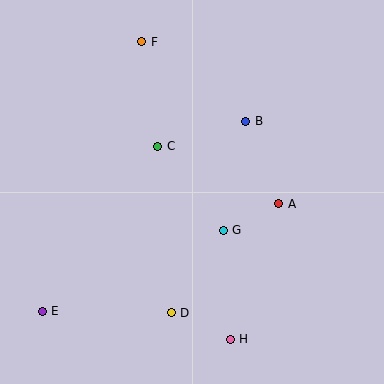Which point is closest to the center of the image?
Point G at (223, 230) is closest to the center.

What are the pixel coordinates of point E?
Point E is at (42, 311).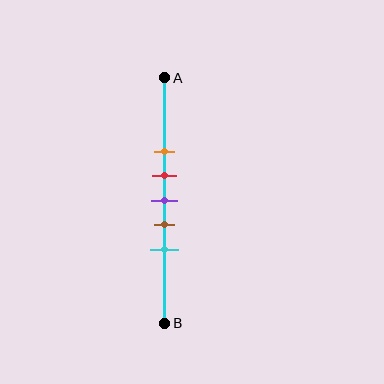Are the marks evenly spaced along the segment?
Yes, the marks are approximately evenly spaced.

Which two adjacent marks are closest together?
The red and purple marks are the closest adjacent pair.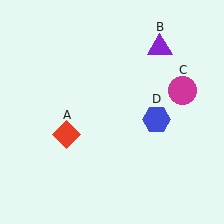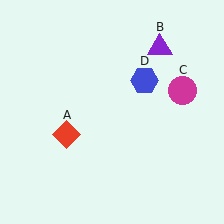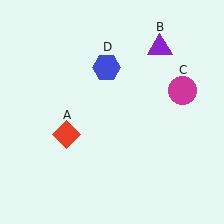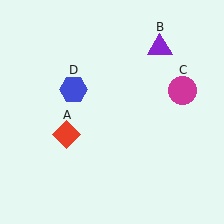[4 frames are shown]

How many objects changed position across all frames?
1 object changed position: blue hexagon (object D).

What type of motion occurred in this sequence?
The blue hexagon (object D) rotated counterclockwise around the center of the scene.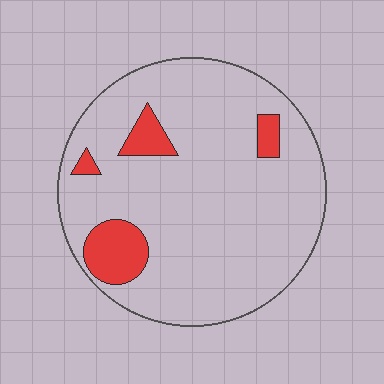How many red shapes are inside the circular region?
4.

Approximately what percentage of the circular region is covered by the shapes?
Approximately 10%.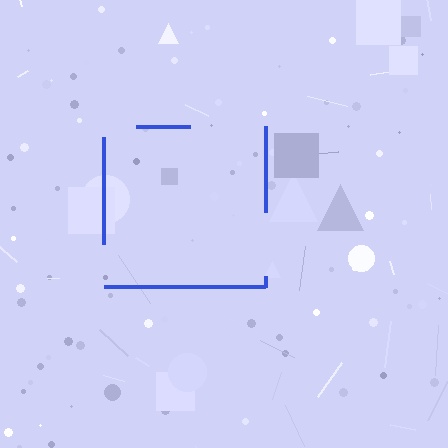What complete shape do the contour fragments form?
The contour fragments form a square.